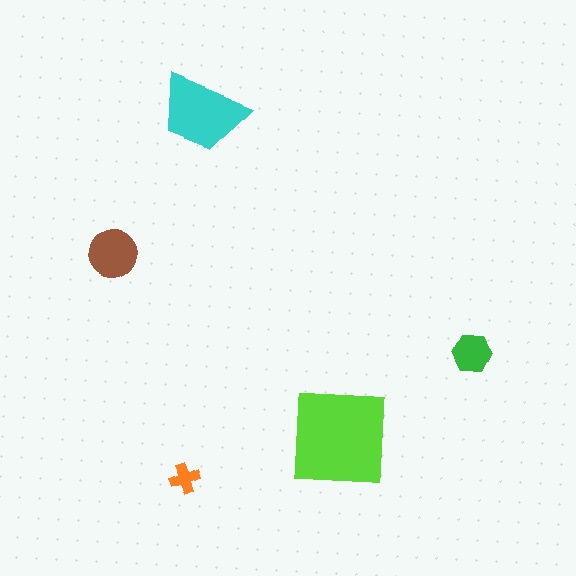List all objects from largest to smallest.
The lime square, the cyan trapezoid, the brown circle, the green hexagon, the orange cross.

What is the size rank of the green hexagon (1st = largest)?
4th.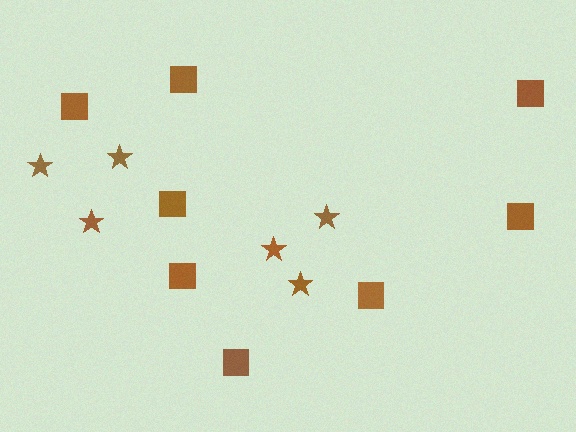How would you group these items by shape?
There are 2 groups: one group of squares (8) and one group of stars (6).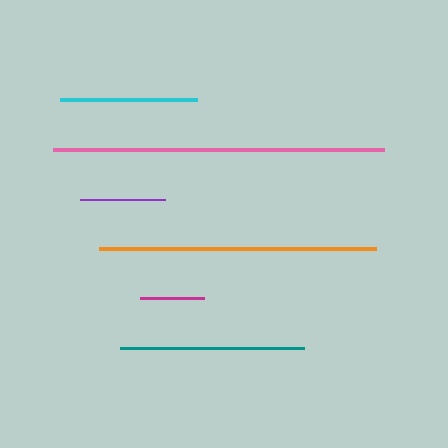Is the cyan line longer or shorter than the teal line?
The teal line is longer than the cyan line.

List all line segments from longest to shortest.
From longest to shortest: pink, orange, teal, cyan, purple, magenta.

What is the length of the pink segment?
The pink segment is approximately 331 pixels long.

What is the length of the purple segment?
The purple segment is approximately 85 pixels long.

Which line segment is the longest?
The pink line is the longest at approximately 331 pixels.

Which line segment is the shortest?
The magenta line is the shortest at approximately 63 pixels.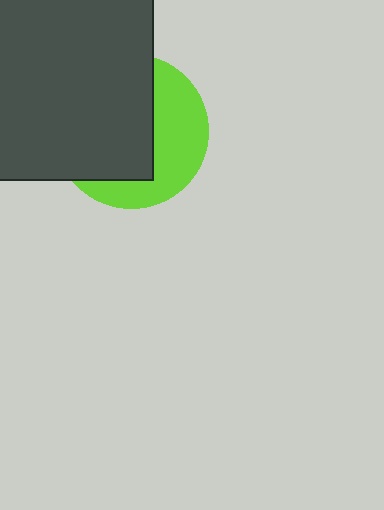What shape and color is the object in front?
The object in front is a dark gray square.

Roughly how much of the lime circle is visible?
A small part of it is visible (roughly 41%).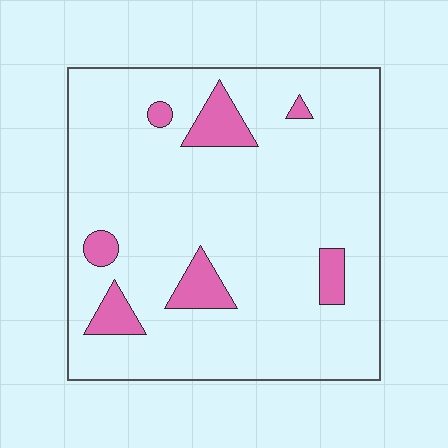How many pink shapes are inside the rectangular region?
7.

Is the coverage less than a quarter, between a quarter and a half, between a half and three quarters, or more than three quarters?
Less than a quarter.